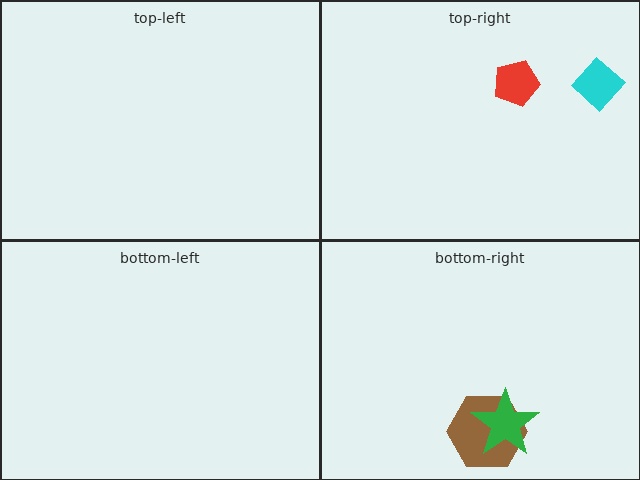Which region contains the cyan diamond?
The top-right region.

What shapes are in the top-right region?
The cyan diamond, the red pentagon.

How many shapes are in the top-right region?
2.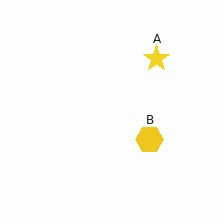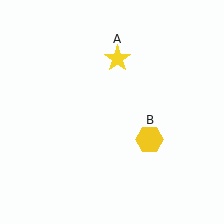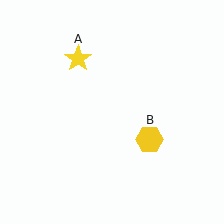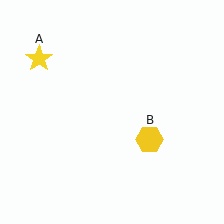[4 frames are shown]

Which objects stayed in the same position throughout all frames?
Yellow hexagon (object B) remained stationary.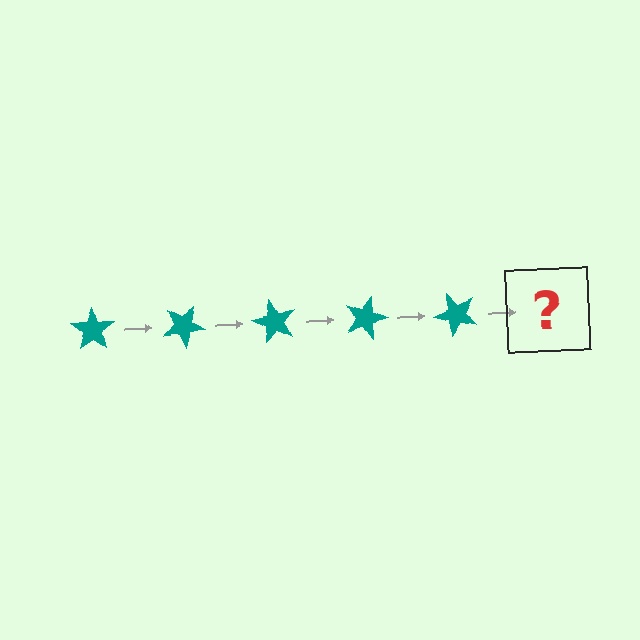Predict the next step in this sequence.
The next step is a teal star rotated 150 degrees.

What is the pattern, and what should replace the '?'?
The pattern is that the star rotates 30 degrees each step. The '?' should be a teal star rotated 150 degrees.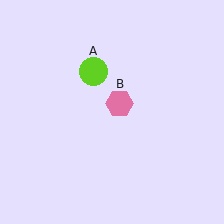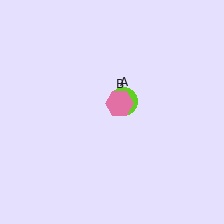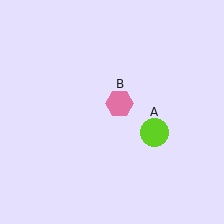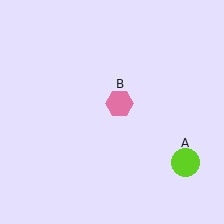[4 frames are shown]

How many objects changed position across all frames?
1 object changed position: lime circle (object A).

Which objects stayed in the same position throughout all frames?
Pink hexagon (object B) remained stationary.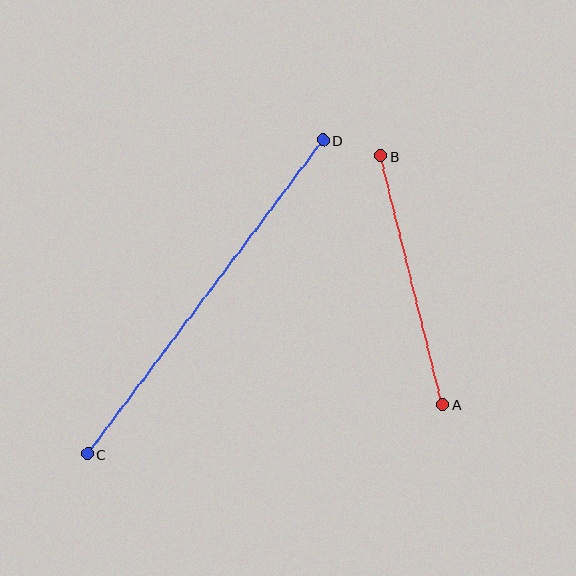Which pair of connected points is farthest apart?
Points C and D are farthest apart.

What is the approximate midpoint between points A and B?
The midpoint is at approximately (412, 280) pixels.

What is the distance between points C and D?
The distance is approximately 392 pixels.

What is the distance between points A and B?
The distance is approximately 256 pixels.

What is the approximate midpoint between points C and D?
The midpoint is at approximately (205, 297) pixels.